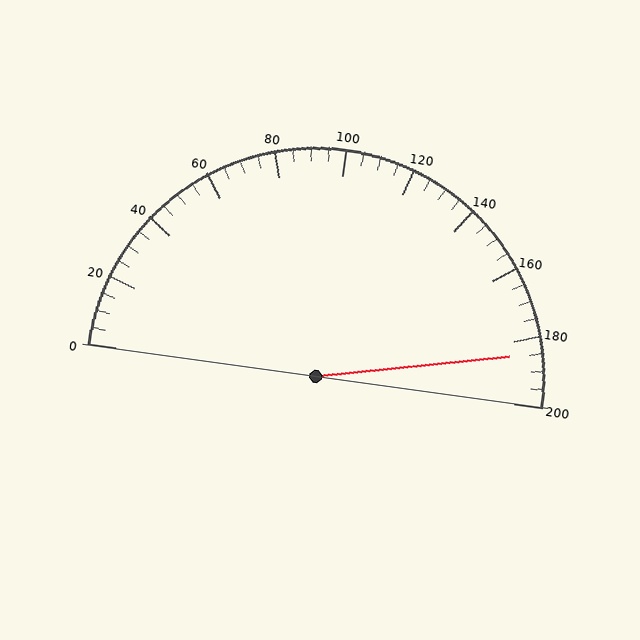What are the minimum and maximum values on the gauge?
The gauge ranges from 0 to 200.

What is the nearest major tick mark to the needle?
The nearest major tick mark is 180.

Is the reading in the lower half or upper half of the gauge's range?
The reading is in the upper half of the range (0 to 200).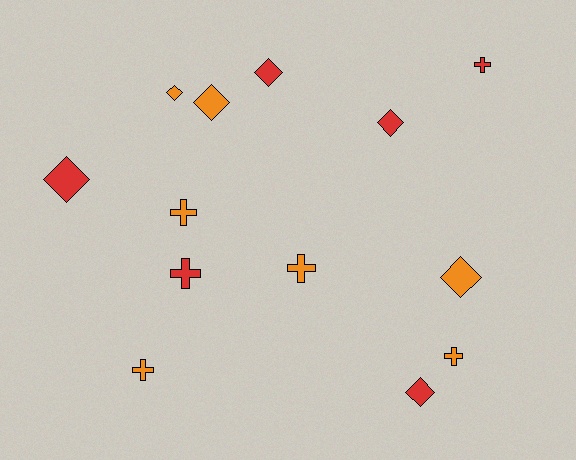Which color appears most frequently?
Orange, with 7 objects.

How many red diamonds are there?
There are 4 red diamonds.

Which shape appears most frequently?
Diamond, with 7 objects.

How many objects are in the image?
There are 13 objects.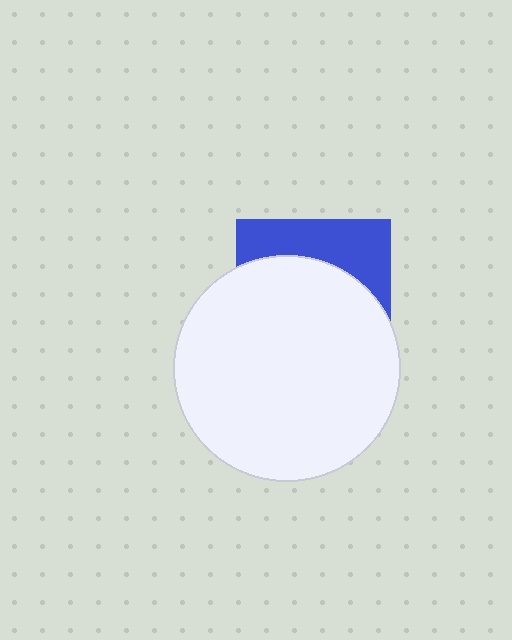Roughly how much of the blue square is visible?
A small part of it is visible (roughly 32%).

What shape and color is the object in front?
The object in front is a white circle.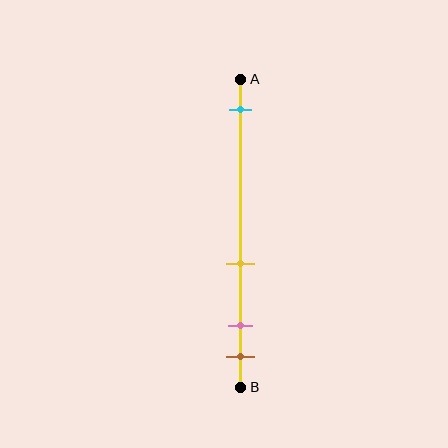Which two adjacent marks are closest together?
The pink and brown marks are the closest adjacent pair.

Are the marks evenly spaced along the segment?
No, the marks are not evenly spaced.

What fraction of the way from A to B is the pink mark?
The pink mark is approximately 80% (0.8) of the way from A to B.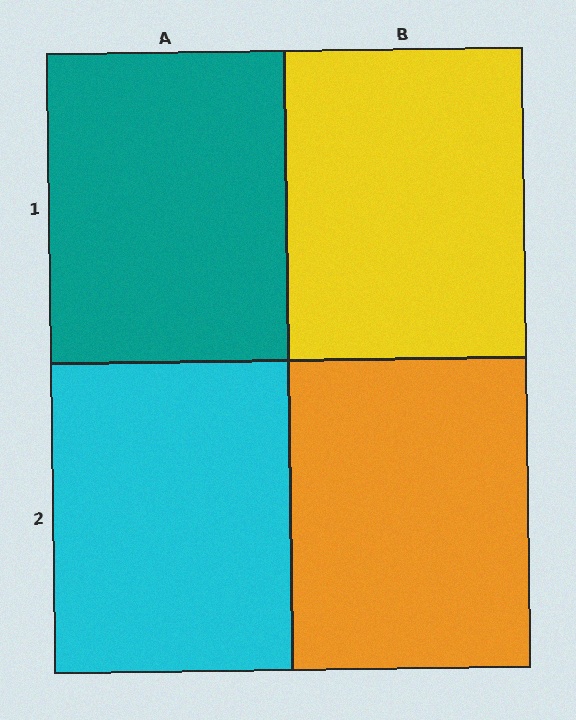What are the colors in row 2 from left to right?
Cyan, orange.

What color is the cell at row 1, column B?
Yellow.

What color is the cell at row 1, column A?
Teal.